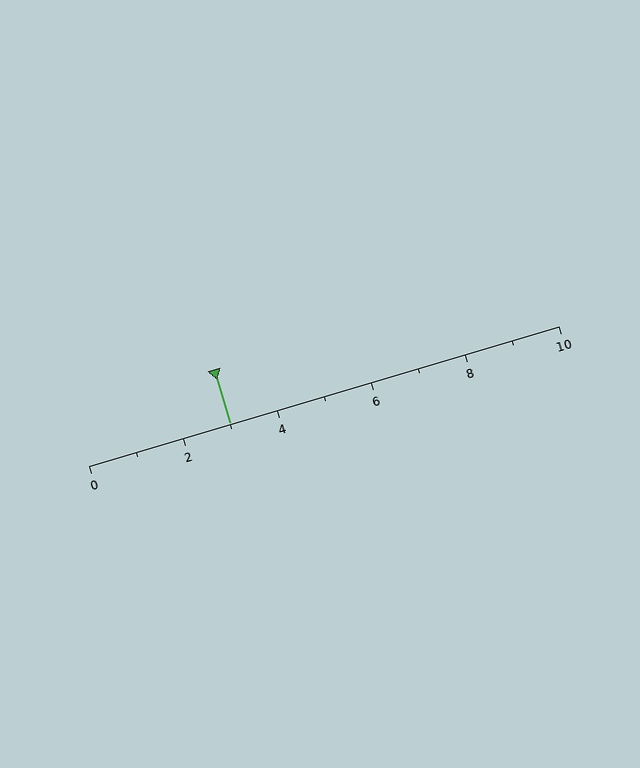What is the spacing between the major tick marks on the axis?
The major ticks are spaced 2 apart.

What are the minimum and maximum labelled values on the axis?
The axis runs from 0 to 10.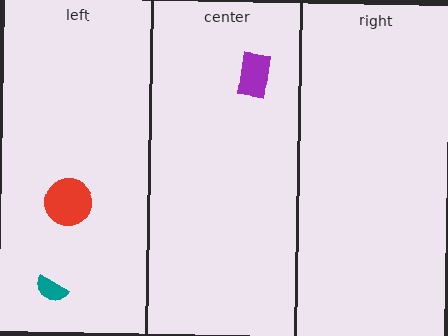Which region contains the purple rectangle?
The center region.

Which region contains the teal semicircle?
The left region.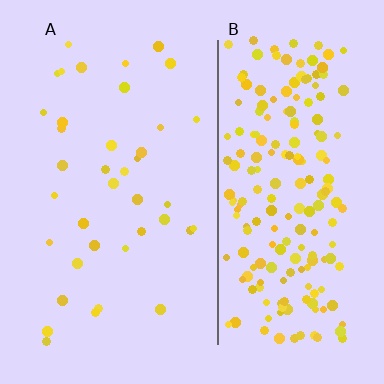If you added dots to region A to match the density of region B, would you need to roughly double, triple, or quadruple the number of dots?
Approximately quadruple.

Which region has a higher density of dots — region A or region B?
B (the right).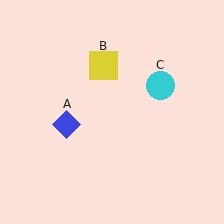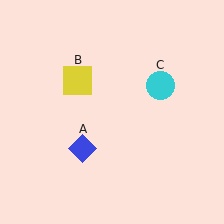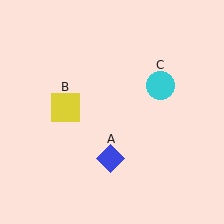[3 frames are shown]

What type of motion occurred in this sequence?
The blue diamond (object A), yellow square (object B) rotated counterclockwise around the center of the scene.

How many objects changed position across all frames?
2 objects changed position: blue diamond (object A), yellow square (object B).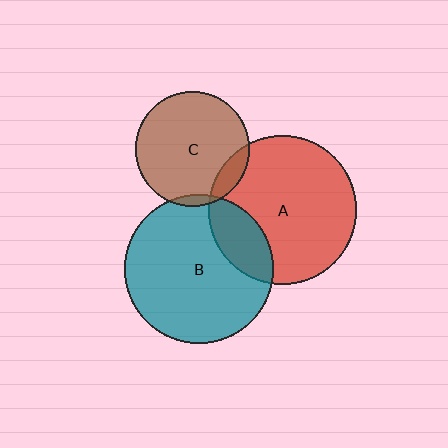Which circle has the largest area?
Circle B (teal).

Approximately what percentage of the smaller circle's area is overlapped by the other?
Approximately 5%.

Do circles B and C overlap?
Yes.